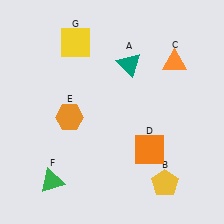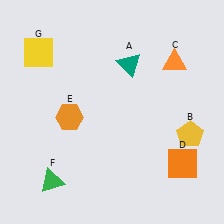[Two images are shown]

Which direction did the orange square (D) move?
The orange square (D) moved right.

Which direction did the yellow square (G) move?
The yellow square (G) moved left.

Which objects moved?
The objects that moved are: the yellow pentagon (B), the orange square (D), the yellow square (G).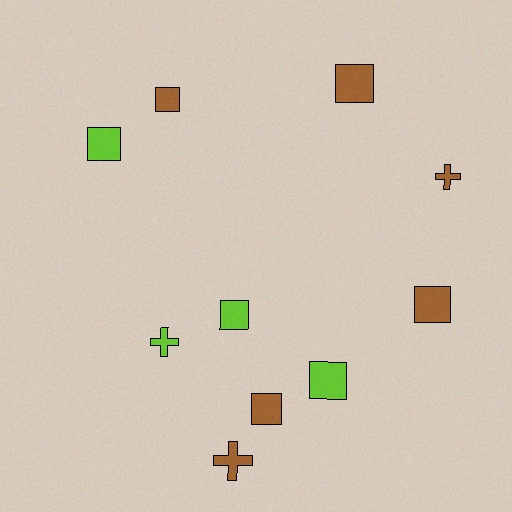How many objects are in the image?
There are 10 objects.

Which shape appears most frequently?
Square, with 7 objects.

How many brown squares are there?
There are 4 brown squares.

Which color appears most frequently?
Brown, with 6 objects.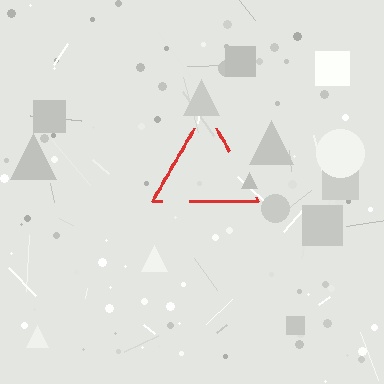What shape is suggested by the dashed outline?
The dashed outline suggests a triangle.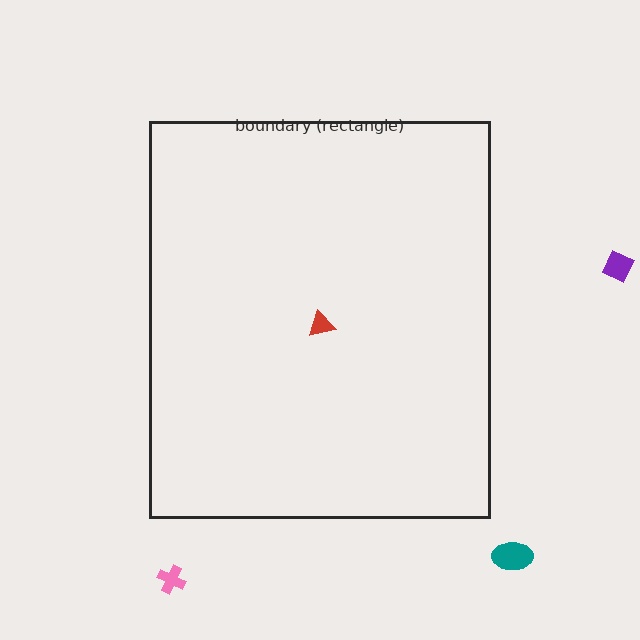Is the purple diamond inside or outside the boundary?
Outside.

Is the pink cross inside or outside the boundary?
Outside.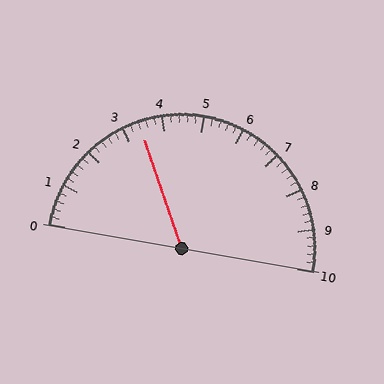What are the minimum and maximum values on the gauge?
The gauge ranges from 0 to 10.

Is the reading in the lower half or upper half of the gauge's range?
The reading is in the lower half of the range (0 to 10).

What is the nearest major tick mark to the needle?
The nearest major tick mark is 3.